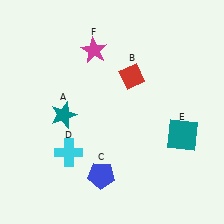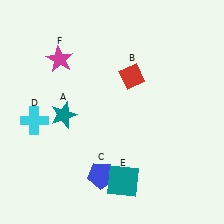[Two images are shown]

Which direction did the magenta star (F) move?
The magenta star (F) moved left.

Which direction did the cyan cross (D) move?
The cyan cross (D) moved left.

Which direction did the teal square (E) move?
The teal square (E) moved left.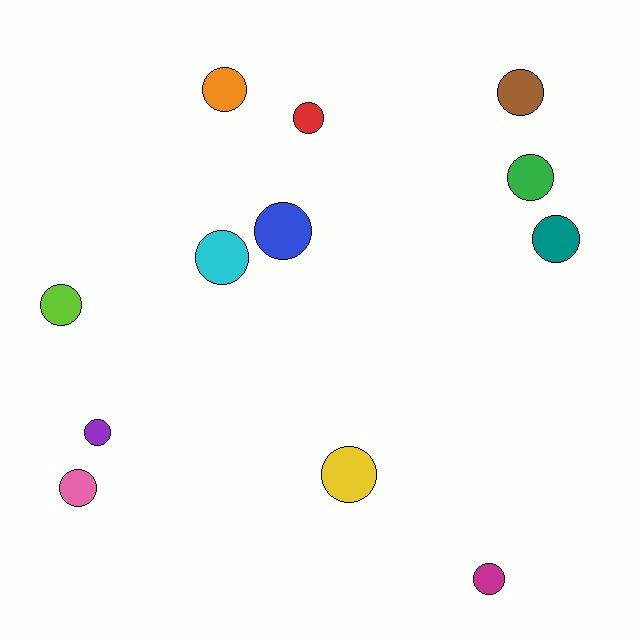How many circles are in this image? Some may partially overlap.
There are 12 circles.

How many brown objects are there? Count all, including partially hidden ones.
There is 1 brown object.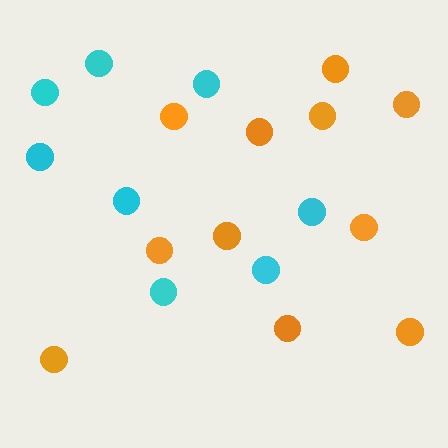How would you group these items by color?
There are 2 groups: one group of orange circles (11) and one group of cyan circles (8).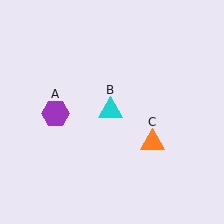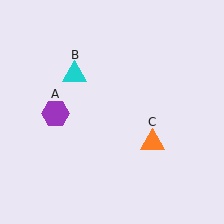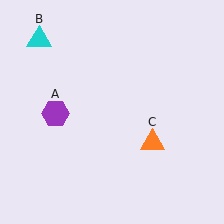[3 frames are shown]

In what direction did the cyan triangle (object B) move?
The cyan triangle (object B) moved up and to the left.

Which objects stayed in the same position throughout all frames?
Purple hexagon (object A) and orange triangle (object C) remained stationary.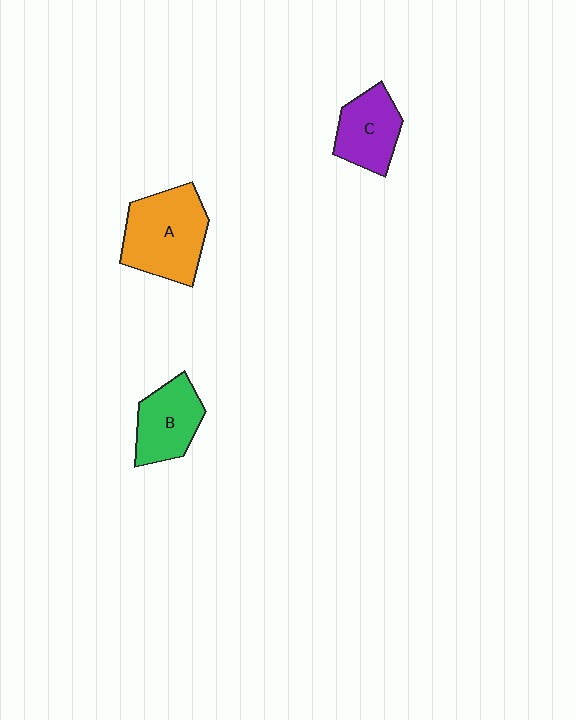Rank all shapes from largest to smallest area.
From largest to smallest: A (orange), B (green), C (purple).